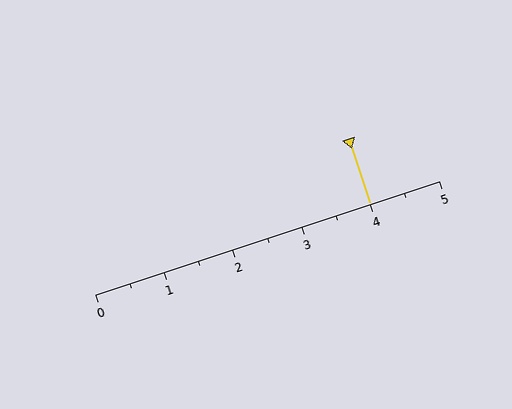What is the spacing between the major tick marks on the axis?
The major ticks are spaced 1 apart.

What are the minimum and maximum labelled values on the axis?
The axis runs from 0 to 5.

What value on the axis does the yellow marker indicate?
The marker indicates approximately 4.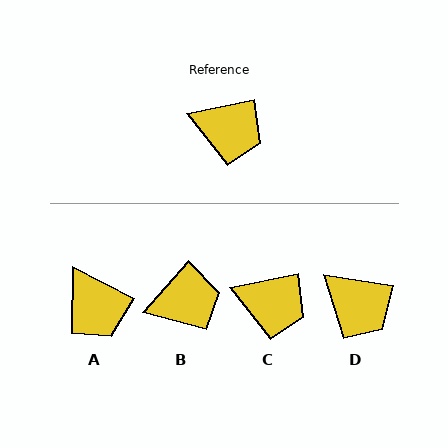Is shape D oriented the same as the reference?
No, it is off by about 21 degrees.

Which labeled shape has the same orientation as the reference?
C.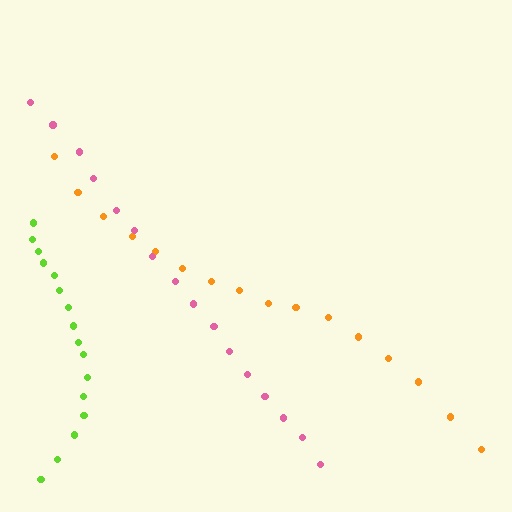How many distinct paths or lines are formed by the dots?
There are 3 distinct paths.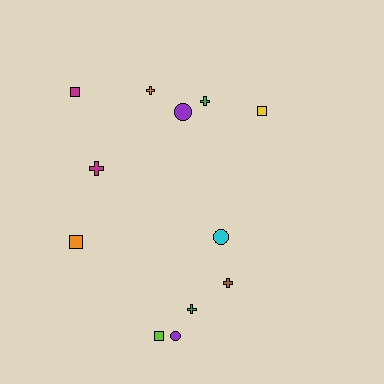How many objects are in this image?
There are 12 objects.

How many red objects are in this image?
There are no red objects.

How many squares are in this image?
There are 4 squares.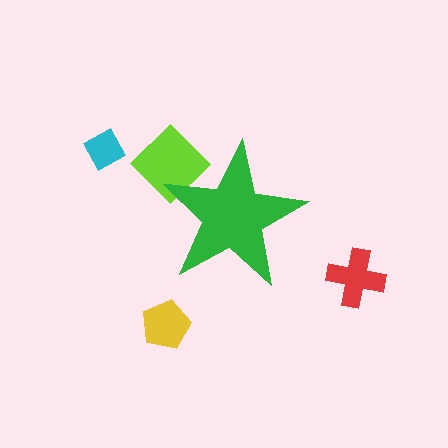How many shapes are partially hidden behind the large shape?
1 shape is partially hidden.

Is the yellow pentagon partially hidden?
No, the yellow pentagon is fully visible.